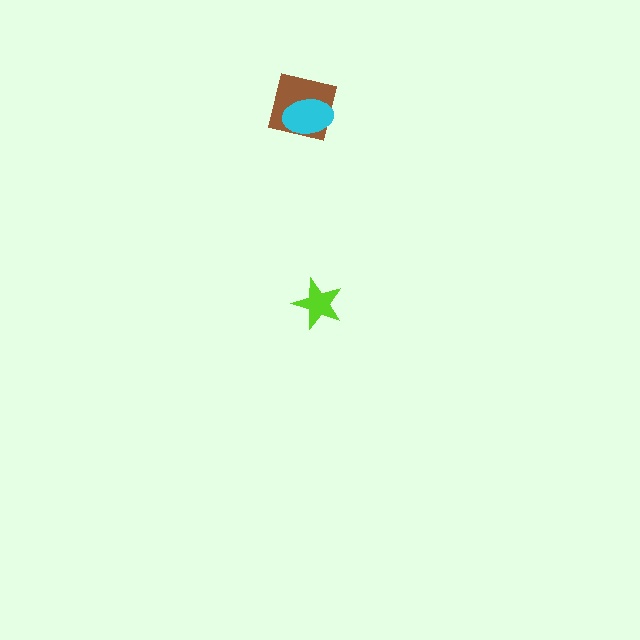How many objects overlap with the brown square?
1 object overlaps with the brown square.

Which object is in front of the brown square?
The cyan ellipse is in front of the brown square.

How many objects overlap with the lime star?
0 objects overlap with the lime star.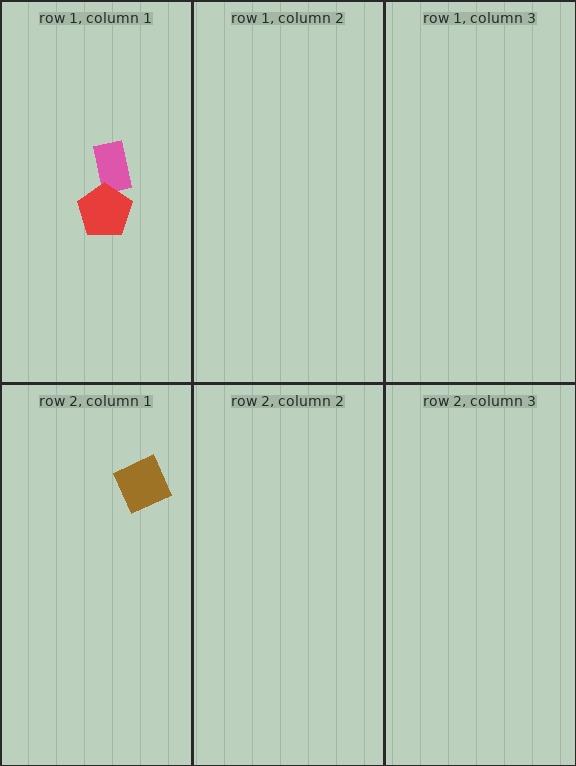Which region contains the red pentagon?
The row 1, column 1 region.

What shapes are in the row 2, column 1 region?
The brown square.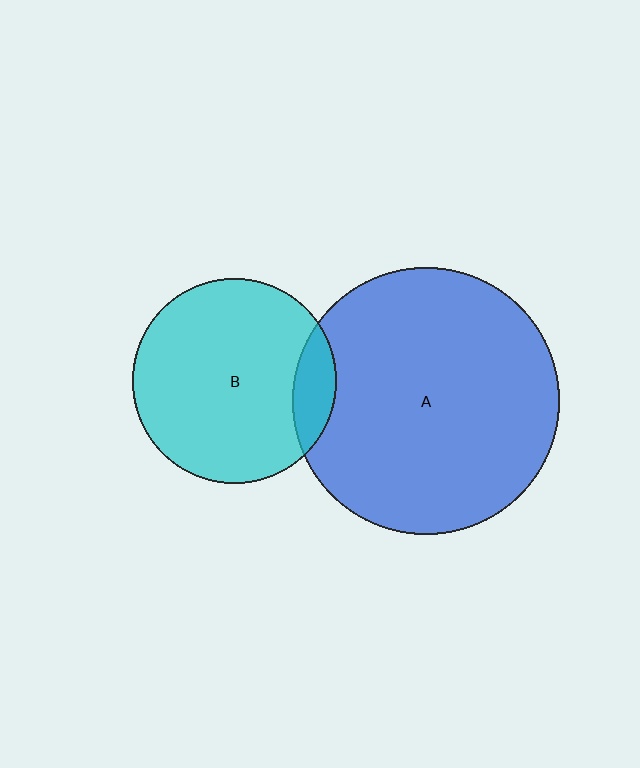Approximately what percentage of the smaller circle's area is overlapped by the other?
Approximately 10%.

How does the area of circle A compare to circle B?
Approximately 1.7 times.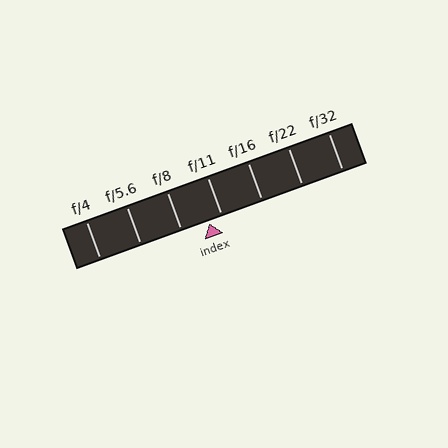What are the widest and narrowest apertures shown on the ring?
The widest aperture shown is f/4 and the narrowest is f/32.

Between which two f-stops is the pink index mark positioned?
The index mark is between f/8 and f/11.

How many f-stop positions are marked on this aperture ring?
There are 7 f-stop positions marked.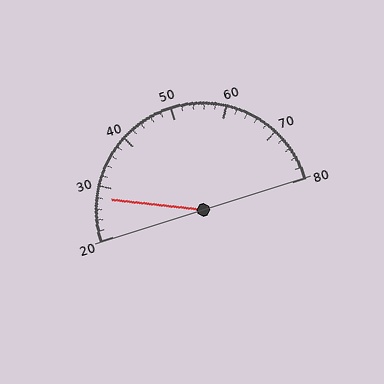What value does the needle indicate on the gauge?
The needle indicates approximately 28.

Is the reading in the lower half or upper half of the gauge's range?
The reading is in the lower half of the range (20 to 80).